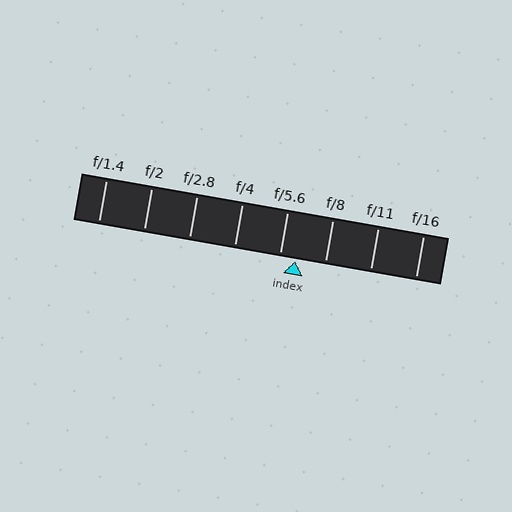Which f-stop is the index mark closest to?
The index mark is closest to f/5.6.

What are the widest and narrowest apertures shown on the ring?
The widest aperture shown is f/1.4 and the narrowest is f/16.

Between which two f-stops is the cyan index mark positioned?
The index mark is between f/5.6 and f/8.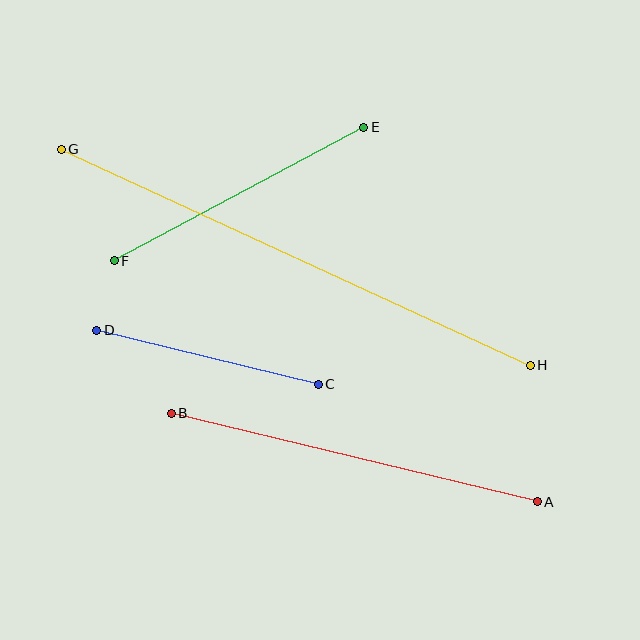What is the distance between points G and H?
The distance is approximately 516 pixels.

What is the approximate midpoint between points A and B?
The midpoint is at approximately (354, 458) pixels.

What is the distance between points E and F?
The distance is approximately 283 pixels.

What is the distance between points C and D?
The distance is approximately 228 pixels.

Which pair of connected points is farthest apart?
Points G and H are farthest apart.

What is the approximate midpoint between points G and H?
The midpoint is at approximately (296, 257) pixels.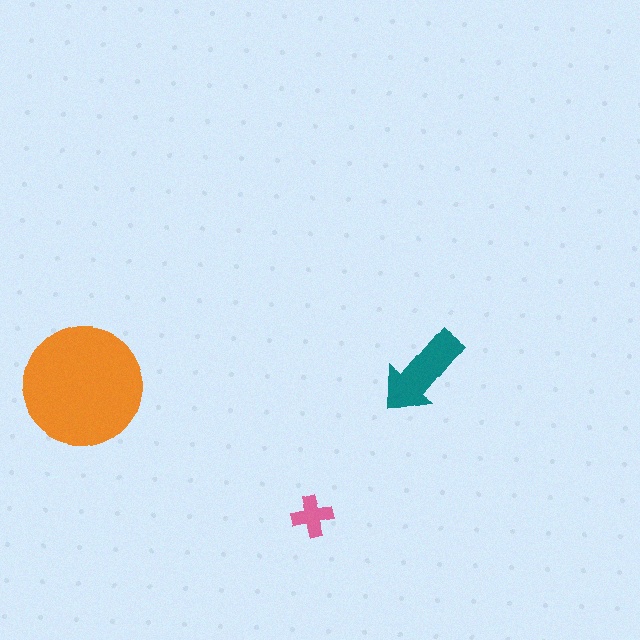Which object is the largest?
The orange circle.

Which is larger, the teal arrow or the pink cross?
The teal arrow.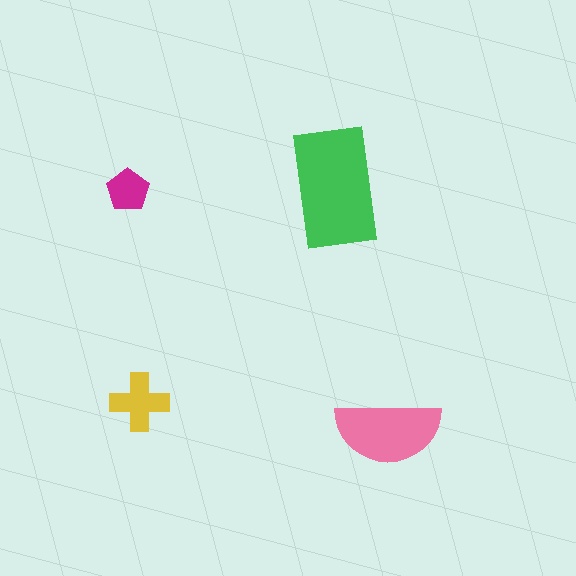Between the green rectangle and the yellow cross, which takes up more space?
The green rectangle.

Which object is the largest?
The green rectangle.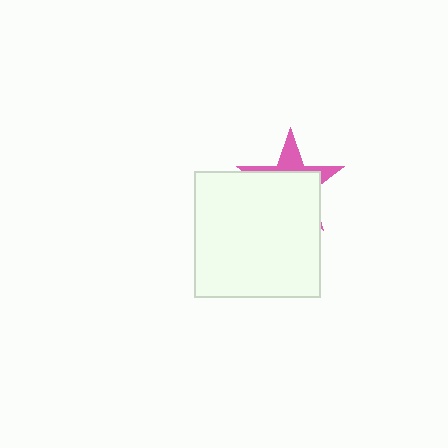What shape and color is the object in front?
The object in front is a white square.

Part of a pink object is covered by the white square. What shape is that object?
It is a star.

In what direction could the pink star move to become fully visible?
The pink star could move up. That would shift it out from behind the white square entirely.